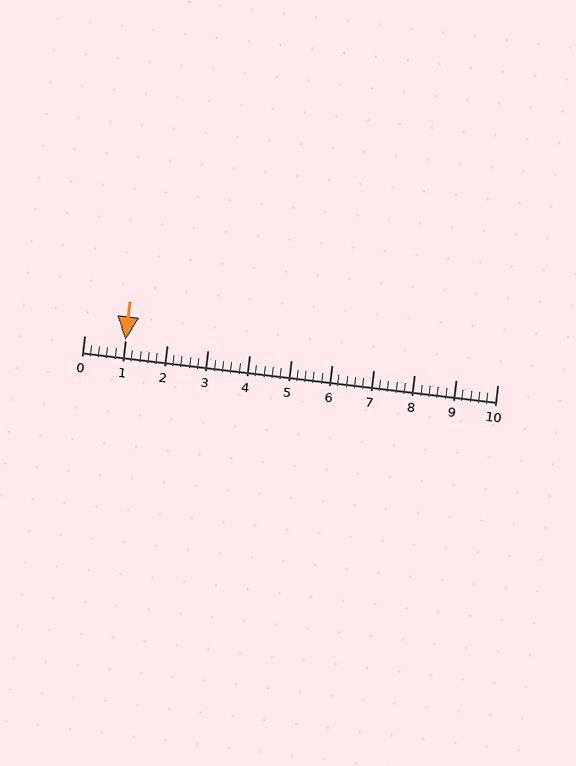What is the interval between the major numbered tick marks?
The major tick marks are spaced 1 units apart.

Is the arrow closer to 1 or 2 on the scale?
The arrow is closer to 1.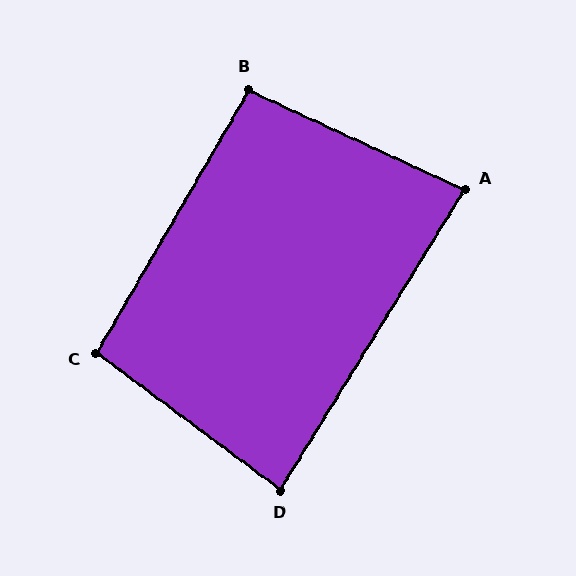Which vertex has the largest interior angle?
C, at approximately 97 degrees.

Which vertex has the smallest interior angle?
A, at approximately 83 degrees.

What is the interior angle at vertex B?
Approximately 95 degrees (obtuse).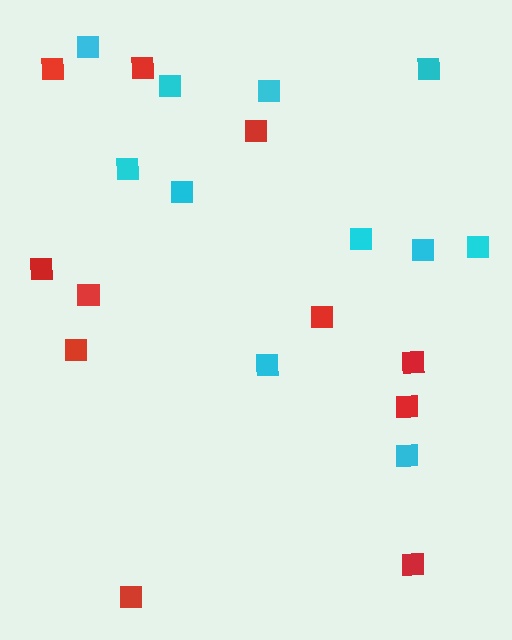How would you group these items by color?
There are 2 groups: one group of cyan squares (11) and one group of red squares (11).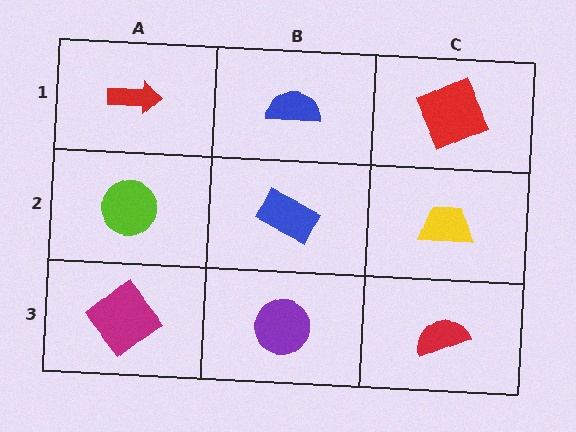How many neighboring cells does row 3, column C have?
2.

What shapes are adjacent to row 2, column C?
A red square (row 1, column C), a red semicircle (row 3, column C), a blue rectangle (row 2, column B).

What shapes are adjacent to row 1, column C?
A yellow trapezoid (row 2, column C), a blue semicircle (row 1, column B).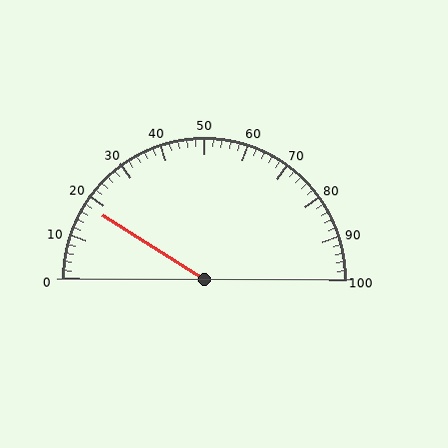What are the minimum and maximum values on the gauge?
The gauge ranges from 0 to 100.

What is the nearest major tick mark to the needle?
The nearest major tick mark is 20.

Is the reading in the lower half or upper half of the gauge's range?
The reading is in the lower half of the range (0 to 100).